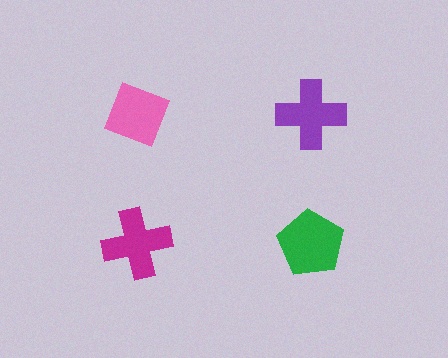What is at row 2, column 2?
A green pentagon.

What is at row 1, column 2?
A purple cross.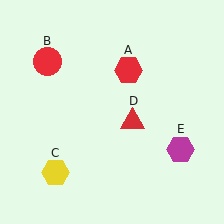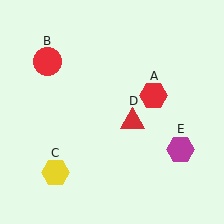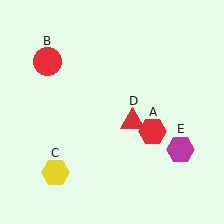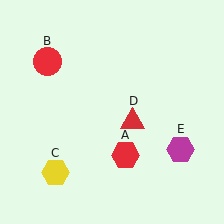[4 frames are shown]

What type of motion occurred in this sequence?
The red hexagon (object A) rotated clockwise around the center of the scene.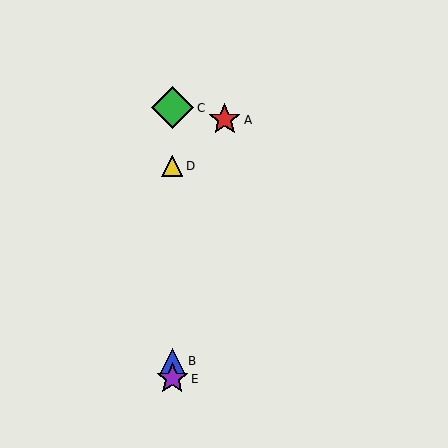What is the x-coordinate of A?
Object A is at x≈225.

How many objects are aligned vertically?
4 objects (B, C, D, E) are aligned vertically.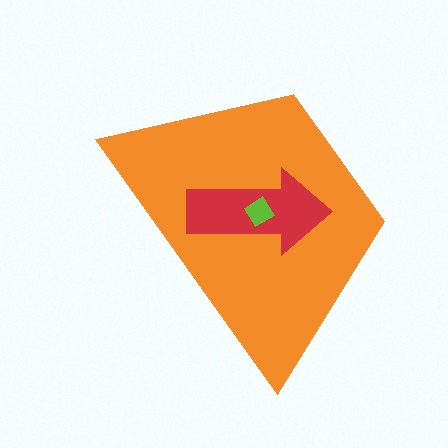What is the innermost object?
The lime diamond.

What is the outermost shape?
The orange trapezoid.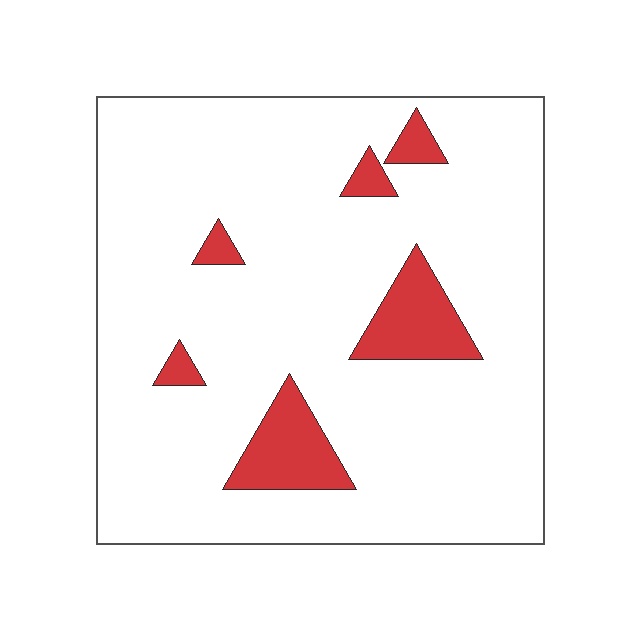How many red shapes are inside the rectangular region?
6.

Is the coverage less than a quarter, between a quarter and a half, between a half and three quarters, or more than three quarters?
Less than a quarter.